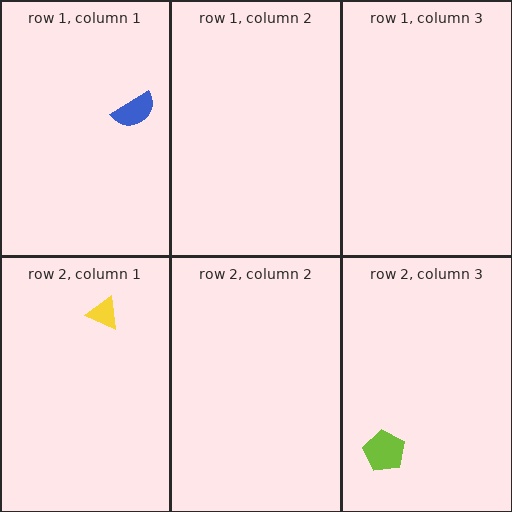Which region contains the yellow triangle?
The row 2, column 1 region.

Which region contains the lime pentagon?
The row 2, column 3 region.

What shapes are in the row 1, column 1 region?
The blue semicircle.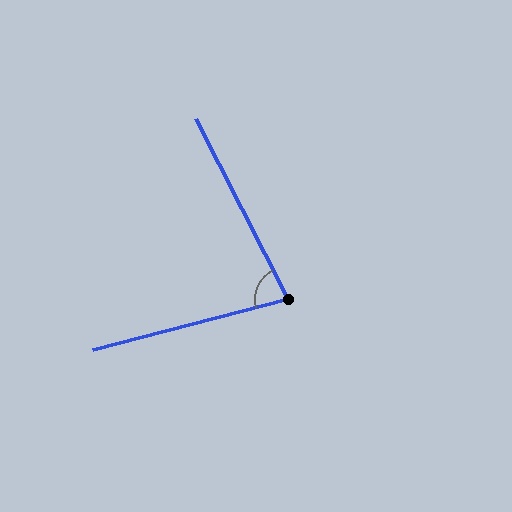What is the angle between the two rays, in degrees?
Approximately 78 degrees.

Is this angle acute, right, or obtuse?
It is acute.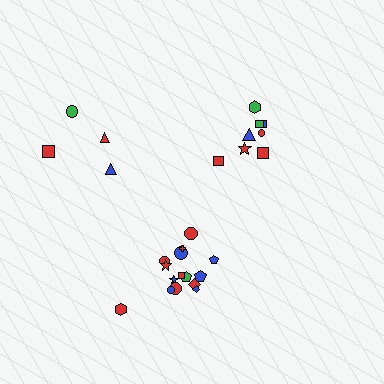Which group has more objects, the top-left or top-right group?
The top-right group.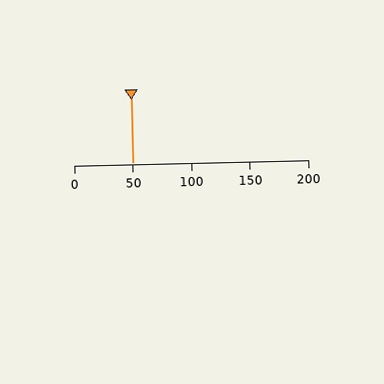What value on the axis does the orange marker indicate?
The marker indicates approximately 50.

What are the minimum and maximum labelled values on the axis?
The axis runs from 0 to 200.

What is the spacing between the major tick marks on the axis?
The major ticks are spaced 50 apart.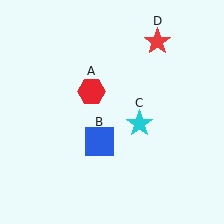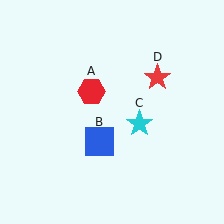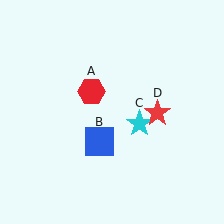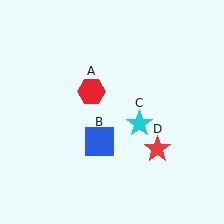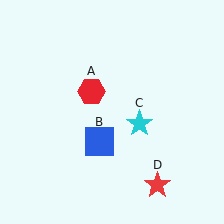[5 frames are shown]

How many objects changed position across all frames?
1 object changed position: red star (object D).